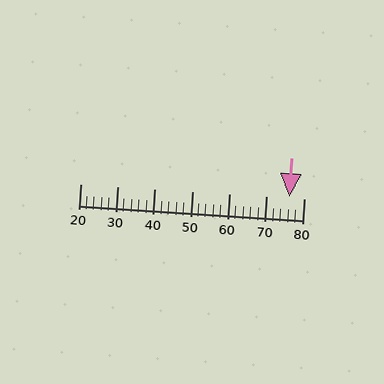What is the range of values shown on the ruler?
The ruler shows values from 20 to 80.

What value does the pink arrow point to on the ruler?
The pink arrow points to approximately 76.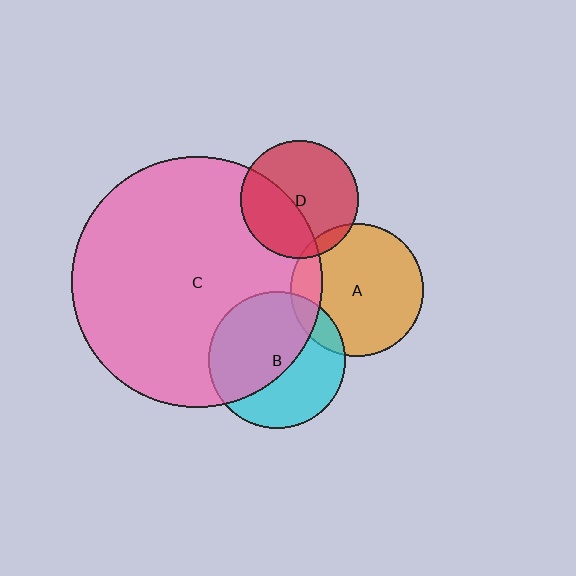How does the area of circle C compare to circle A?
Approximately 3.6 times.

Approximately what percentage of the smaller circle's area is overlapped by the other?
Approximately 40%.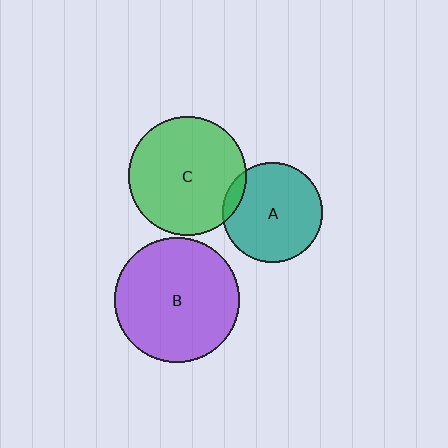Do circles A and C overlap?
Yes.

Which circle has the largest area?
Circle B (purple).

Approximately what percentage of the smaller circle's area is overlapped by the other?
Approximately 10%.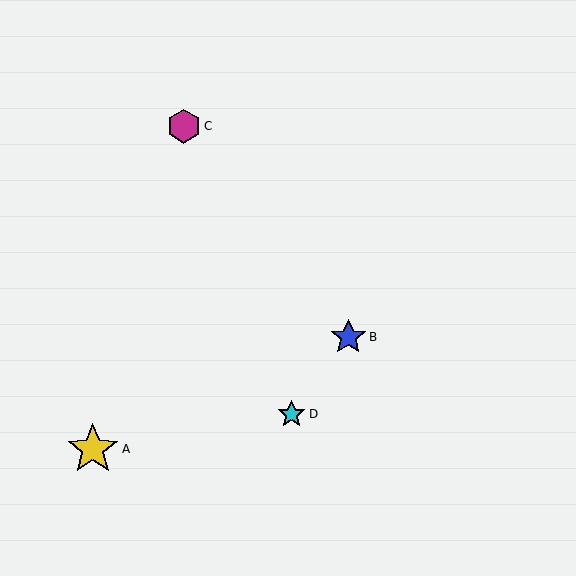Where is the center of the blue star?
The center of the blue star is at (348, 337).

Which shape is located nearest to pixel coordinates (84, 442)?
The yellow star (labeled A) at (93, 449) is nearest to that location.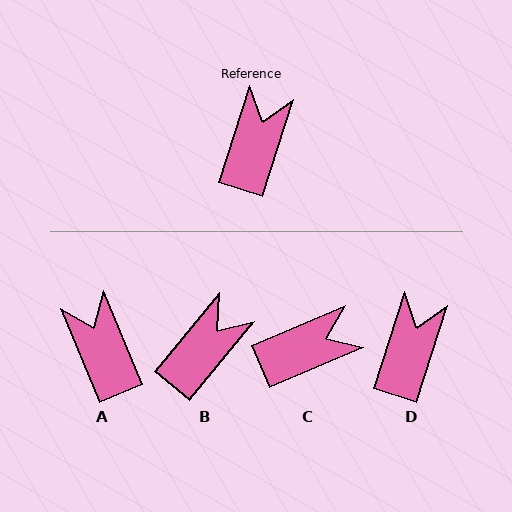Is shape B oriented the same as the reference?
No, it is off by about 22 degrees.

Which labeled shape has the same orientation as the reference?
D.